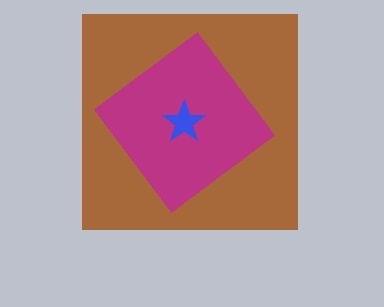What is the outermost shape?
The brown square.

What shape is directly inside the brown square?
The magenta diamond.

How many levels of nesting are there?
3.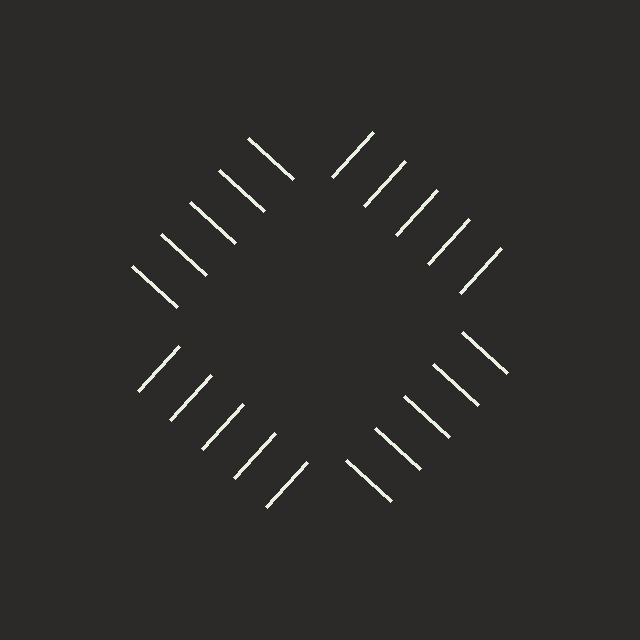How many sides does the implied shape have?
4 sides — the line-ends trace a square.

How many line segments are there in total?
20 — 5 along each of the 4 edges.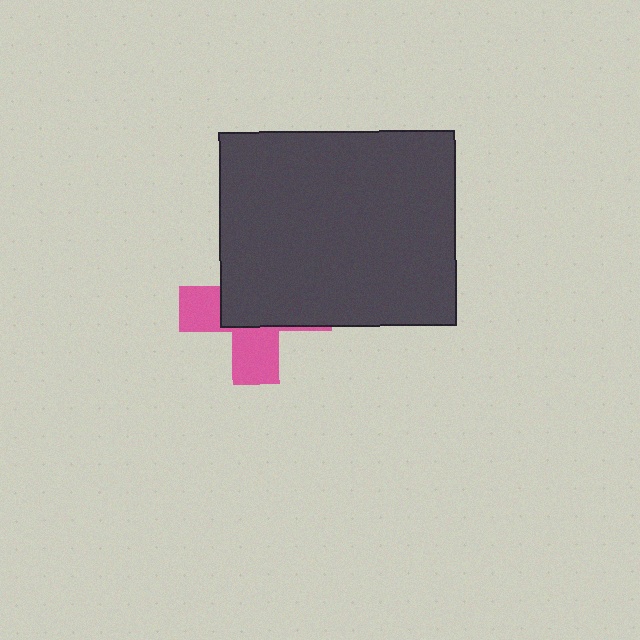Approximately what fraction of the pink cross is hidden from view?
Roughly 60% of the pink cross is hidden behind the dark gray rectangle.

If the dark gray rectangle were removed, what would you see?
You would see the complete pink cross.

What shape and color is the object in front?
The object in front is a dark gray rectangle.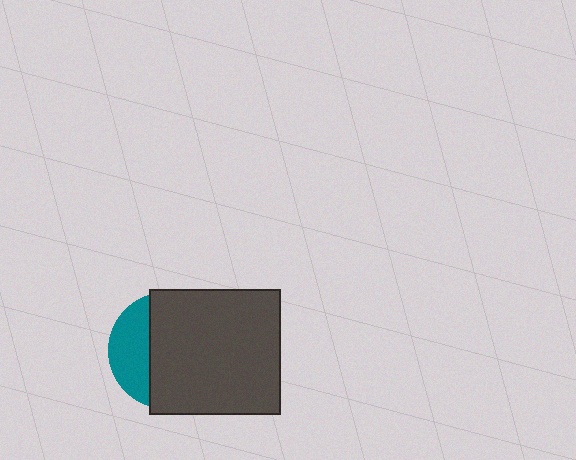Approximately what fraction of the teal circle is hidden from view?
Roughly 68% of the teal circle is hidden behind the dark gray rectangle.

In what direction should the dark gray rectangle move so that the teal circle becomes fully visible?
The dark gray rectangle should move right. That is the shortest direction to clear the overlap and leave the teal circle fully visible.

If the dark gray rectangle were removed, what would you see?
You would see the complete teal circle.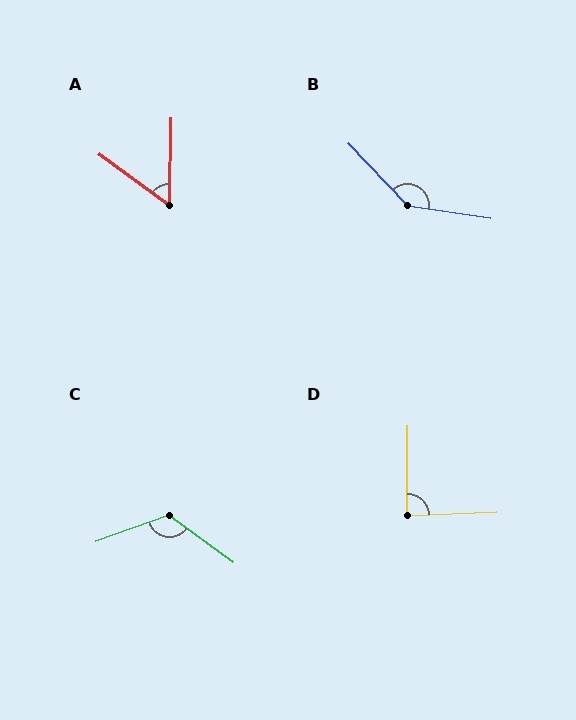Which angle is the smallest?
A, at approximately 54 degrees.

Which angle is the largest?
B, at approximately 142 degrees.